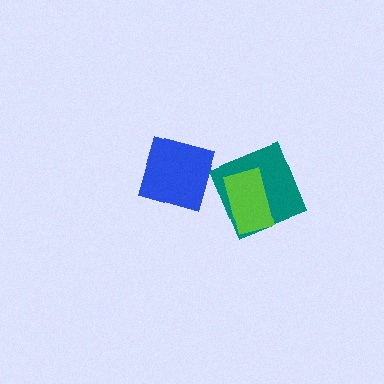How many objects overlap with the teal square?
1 object overlaps with the teal square.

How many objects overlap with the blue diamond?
0 objects overlap with the blue diamond.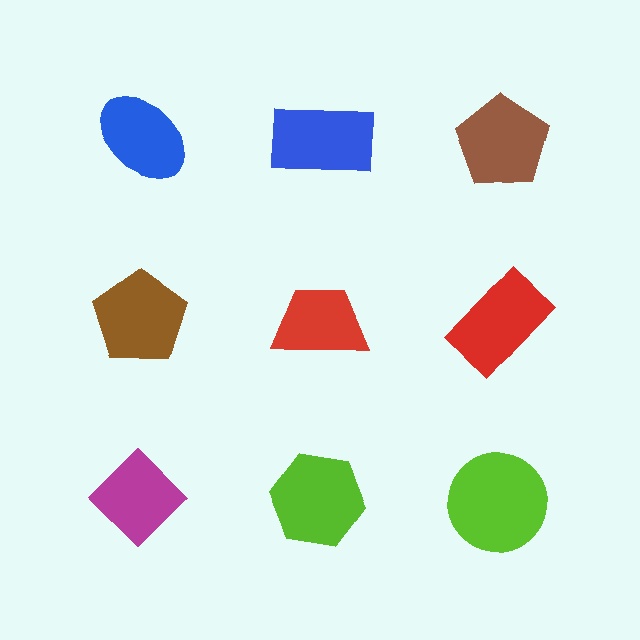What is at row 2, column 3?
A red rectangle.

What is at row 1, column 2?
A blue rectangle.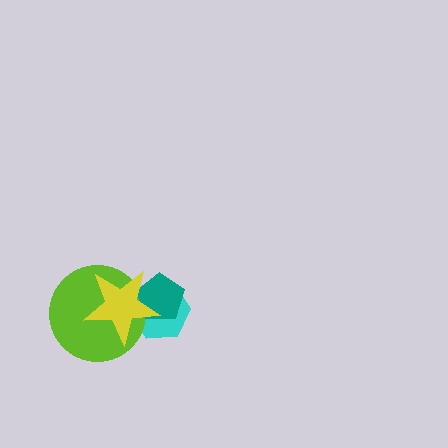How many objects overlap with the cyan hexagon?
3 objects overlap with the cyan hexagon.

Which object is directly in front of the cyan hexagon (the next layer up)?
The lime circle is directly in front of the cyan hexagon.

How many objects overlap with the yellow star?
3 objects overlap with the yellow star.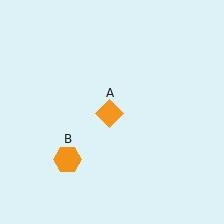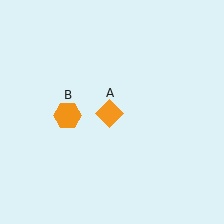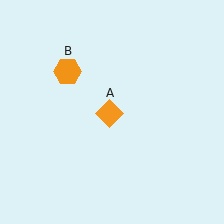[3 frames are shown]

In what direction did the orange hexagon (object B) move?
The orange hexagon (object B) moved up.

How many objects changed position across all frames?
1 object changed position: orange hexagon (object B).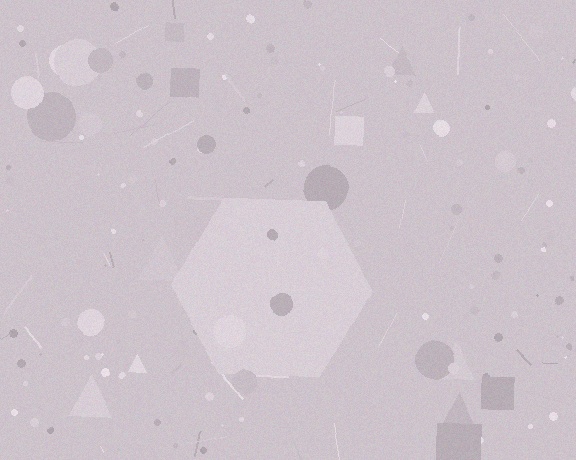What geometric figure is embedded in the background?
A hexagon is embedded in the background.